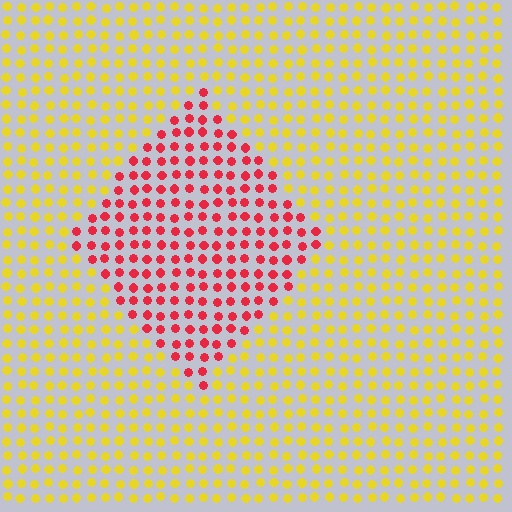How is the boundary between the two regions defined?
The boundary is defined purely by a slight shift in hue (about 63 degrees). Spacing, size, and orientation are identical on both sides.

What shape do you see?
I see a diamond.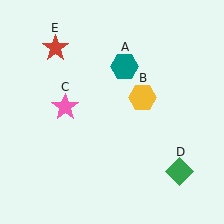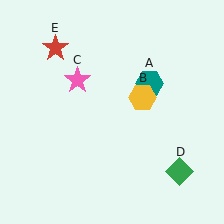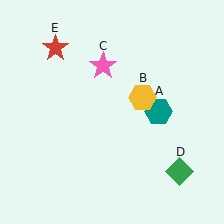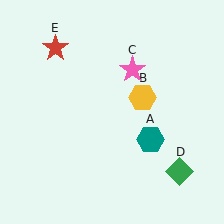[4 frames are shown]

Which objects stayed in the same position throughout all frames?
Yellow hexagon (object B) and green diamond (object D) and red star (object E) remained stationary.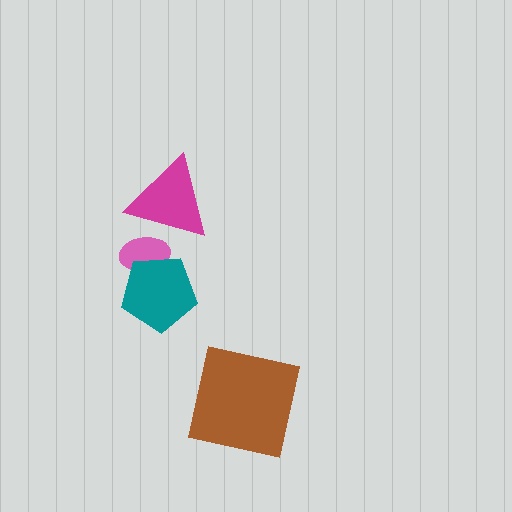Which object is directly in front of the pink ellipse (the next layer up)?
The magenta triangle is directly in front of the pink ellipse.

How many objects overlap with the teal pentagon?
1 object overlaps with the teal pentagon.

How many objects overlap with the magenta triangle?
1 object overlaps with the magenta triangle.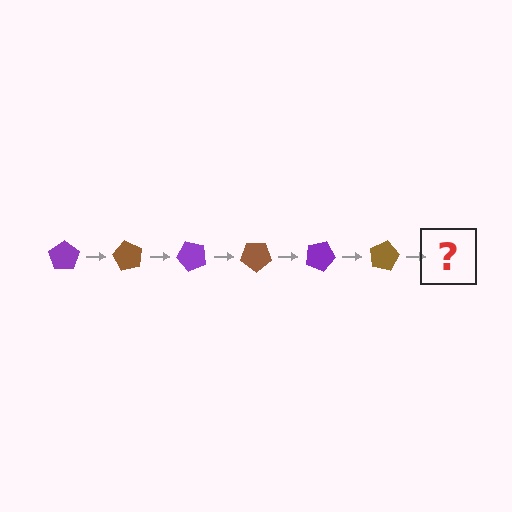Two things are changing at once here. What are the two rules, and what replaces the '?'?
The two rules are that it rotates 60 degrees each step and the color cycles through purple and brown. The '?' should be a purple pentagon, rotated 360 degrees from the start.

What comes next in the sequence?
The next element should be a purple pentagon, rotated 360 degrees from the start.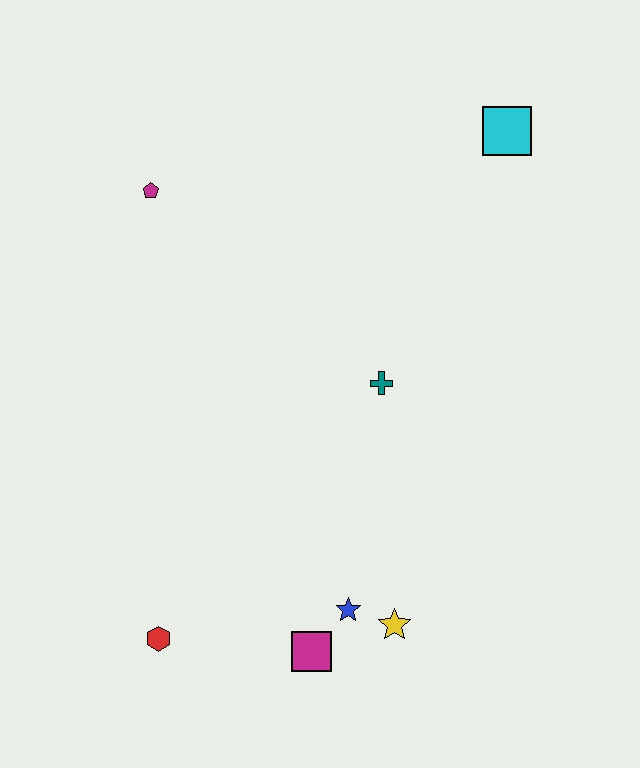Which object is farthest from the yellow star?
The cyan square is farthest from the yellow star.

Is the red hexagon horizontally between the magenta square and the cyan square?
No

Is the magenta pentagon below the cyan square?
Yes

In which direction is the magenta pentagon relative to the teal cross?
The magenta pentagon is to the left of the teal cross.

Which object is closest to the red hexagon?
The magenta square is closest to the red hexagon.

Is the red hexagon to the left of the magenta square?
Yes